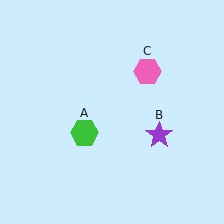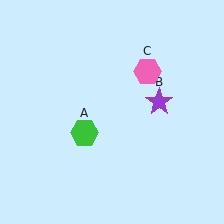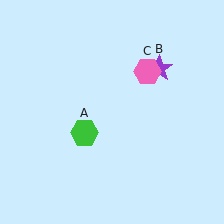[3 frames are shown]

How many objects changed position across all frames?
1 object changed position: purple star (object B).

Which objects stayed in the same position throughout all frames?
Green hexagon (object A) and pink hexagon (object C) remained stationary.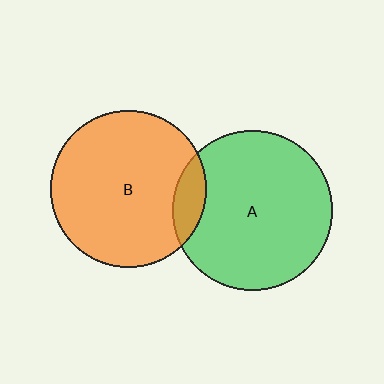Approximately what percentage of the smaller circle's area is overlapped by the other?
Approximately 10%.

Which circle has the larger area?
Circle A (green).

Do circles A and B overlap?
Yes.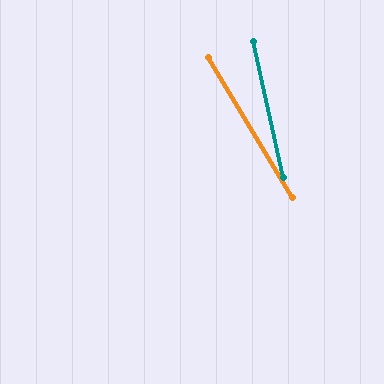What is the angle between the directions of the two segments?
Approximately 19 degrees.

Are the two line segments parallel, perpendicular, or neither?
Neither parallel nor perpendicular — they differ by about 19°.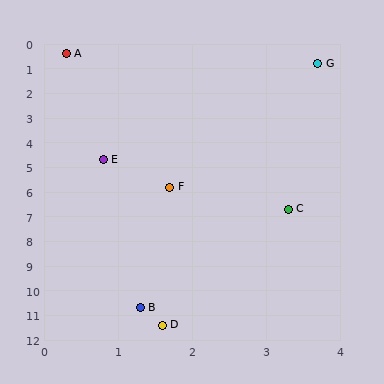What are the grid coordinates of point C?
Point C is at approximately (3.3, 6.7).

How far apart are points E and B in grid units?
Points E and B are about 6.0 grid units apart.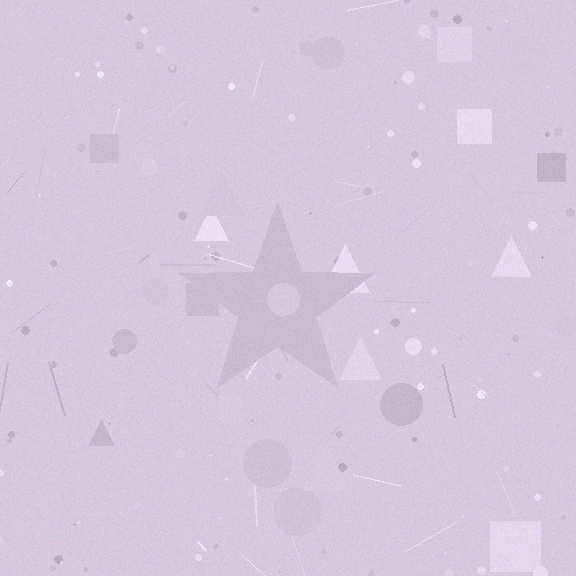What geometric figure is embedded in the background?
A star is embedded in the background.